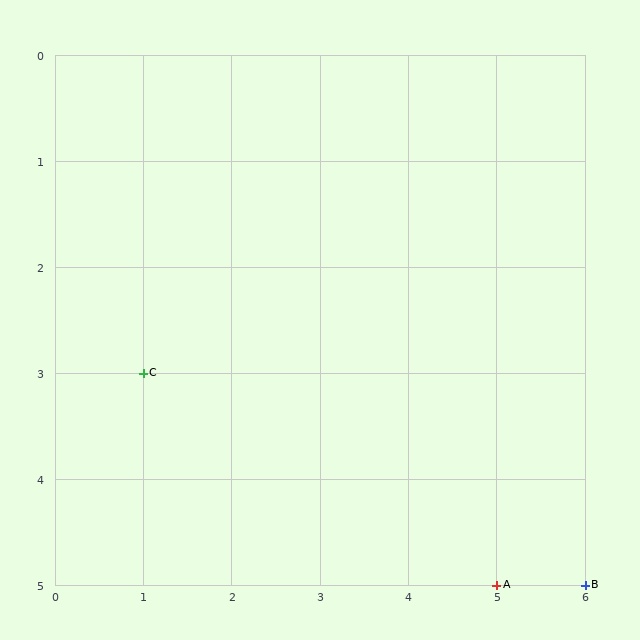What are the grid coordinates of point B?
Point B is at grid coordinates (6, 5).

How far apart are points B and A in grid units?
Points B and A are 1 column apart.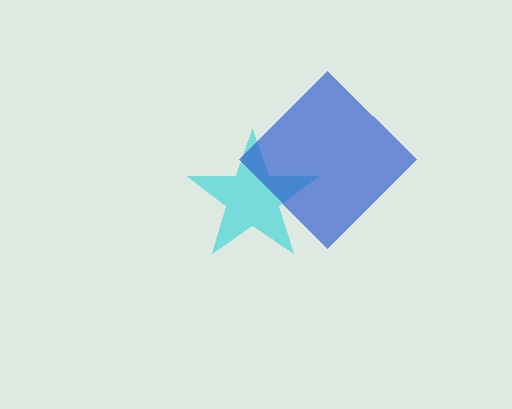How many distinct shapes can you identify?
There are 2 distinct shapes: a cyan star, a blue diamond.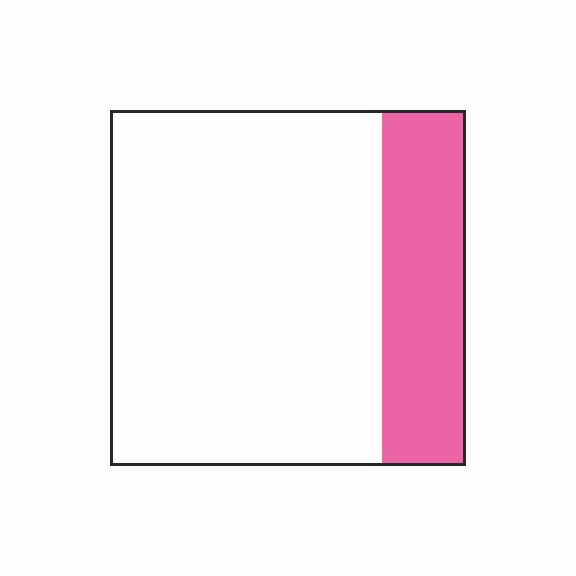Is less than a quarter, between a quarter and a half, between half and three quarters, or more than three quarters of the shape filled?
Less than a quarter.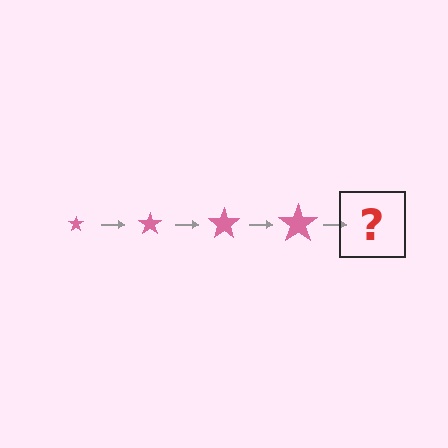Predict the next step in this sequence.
The next step is a pink star, larger than the previous one.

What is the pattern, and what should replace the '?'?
The pattern is that the star gets progressively larger each step. The '?' should be a pink star, larger than the previous one.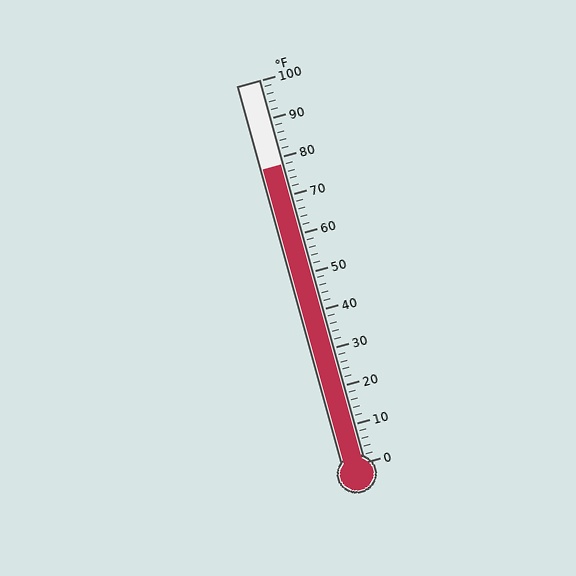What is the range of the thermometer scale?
The thermometer scale ranges from 0°F to 100°F.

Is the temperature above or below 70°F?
The temperature is above 70°F.